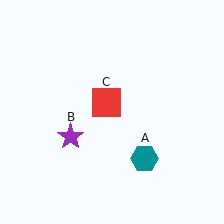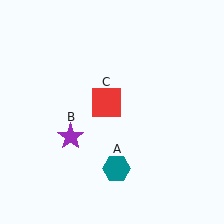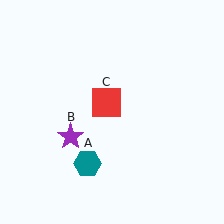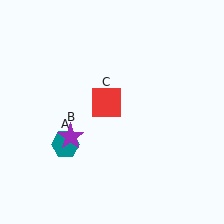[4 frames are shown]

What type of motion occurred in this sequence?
The teal hexagon (object A) rotated clockwise around the center of the scene.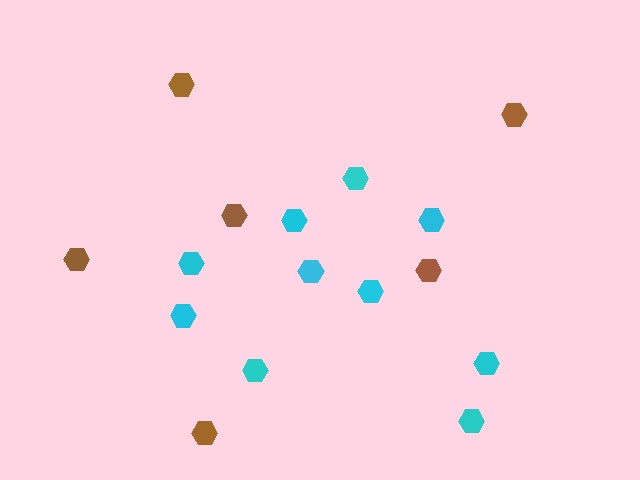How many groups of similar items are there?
There are 2 groups: one group of brown hexagons (6) and one group of cyan hexagons (10).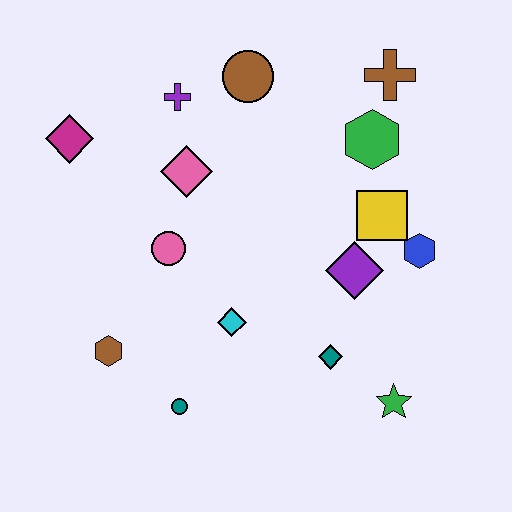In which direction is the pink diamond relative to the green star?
The pink diamond is above the green star.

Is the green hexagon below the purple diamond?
No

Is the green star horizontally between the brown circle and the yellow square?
No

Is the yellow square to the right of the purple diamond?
Yes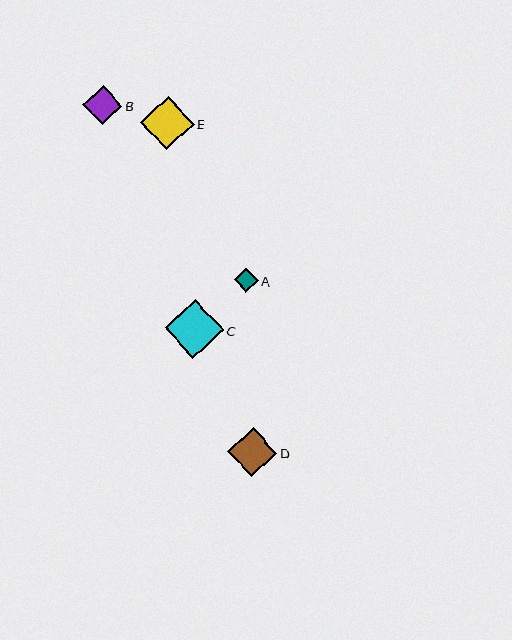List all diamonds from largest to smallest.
From largest to smallest: C, E, D, B, A.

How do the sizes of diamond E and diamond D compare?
Diamond E and diamond D are approximately the same size.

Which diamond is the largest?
Diamond C is the largest with a size of approximately 59 pixels.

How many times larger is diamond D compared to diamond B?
Diamond D is approximately 1.3 times the size of diamond B.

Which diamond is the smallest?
Diamond A is the smallest with a size of approximately 24 pixels.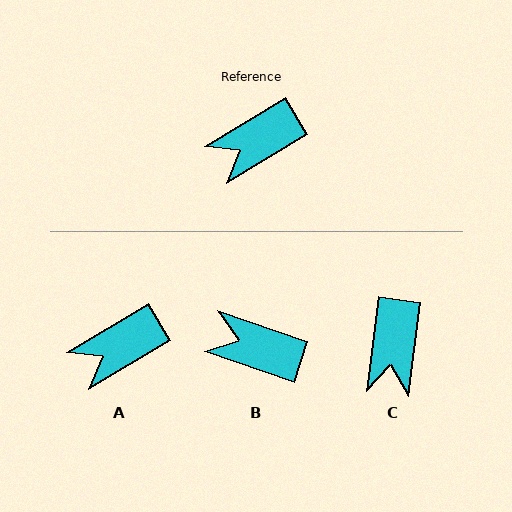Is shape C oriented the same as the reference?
No, it is off by about 52 degrees.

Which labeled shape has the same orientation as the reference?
A.